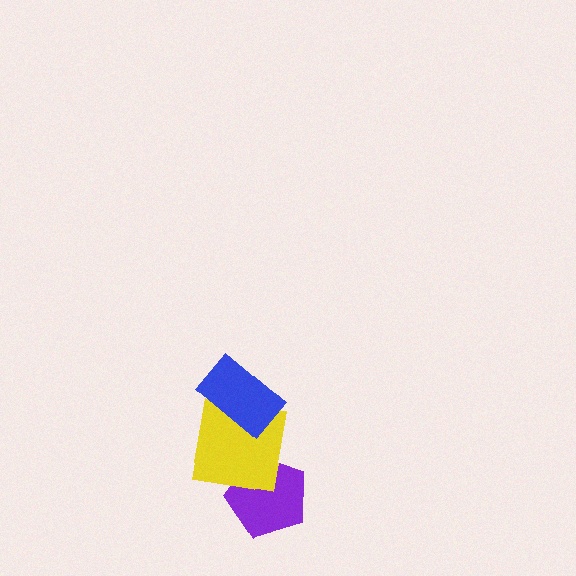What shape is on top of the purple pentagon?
The yellow square is on top of the purple pentagon.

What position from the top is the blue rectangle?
The blue rectangle is 1st from the top.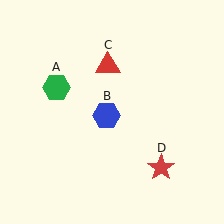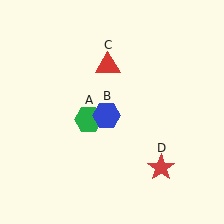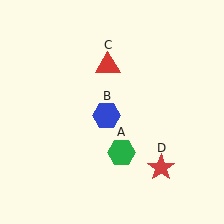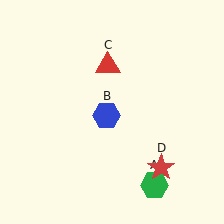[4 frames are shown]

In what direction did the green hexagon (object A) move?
The green hexagon (object A) moved down and to the right.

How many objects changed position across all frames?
1 object changed position: green hexagon (object A).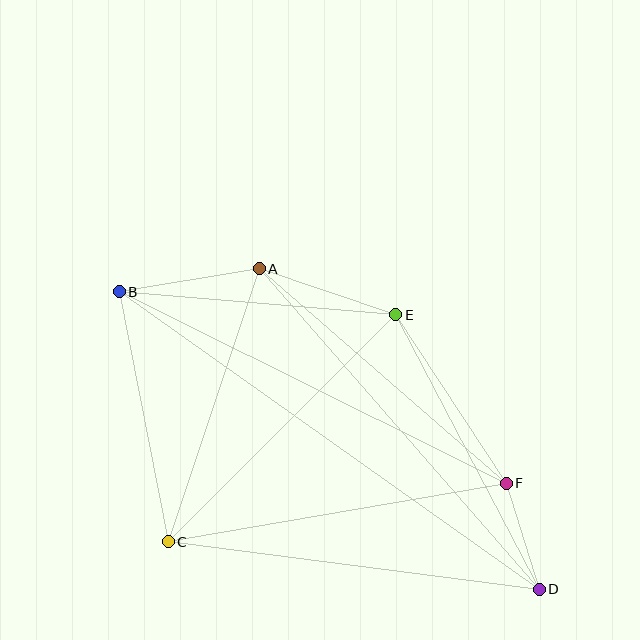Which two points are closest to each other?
Points D and F are closest to each other.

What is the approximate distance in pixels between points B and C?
The distance between B and C is approximately 255 pixels.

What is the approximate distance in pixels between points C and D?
The distance between C and D is approximately 374 pixels.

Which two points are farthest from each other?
Points B and D are farthest from each other.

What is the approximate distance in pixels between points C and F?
The distance between C and F is approximately 343 pixels.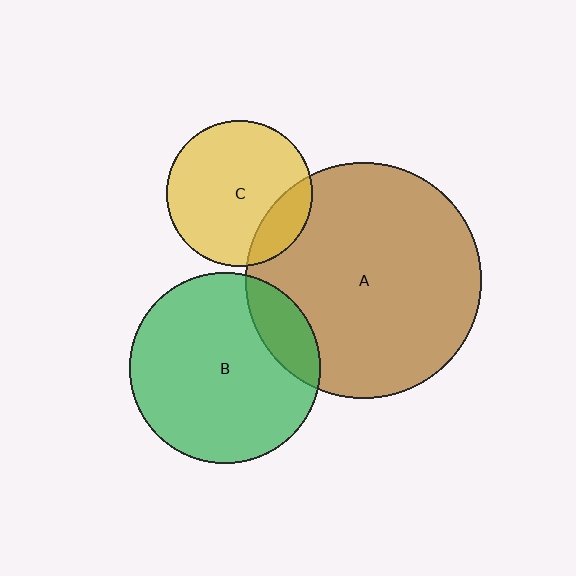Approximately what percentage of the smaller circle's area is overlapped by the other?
Approximately 15%.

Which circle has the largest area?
Circle A (brown).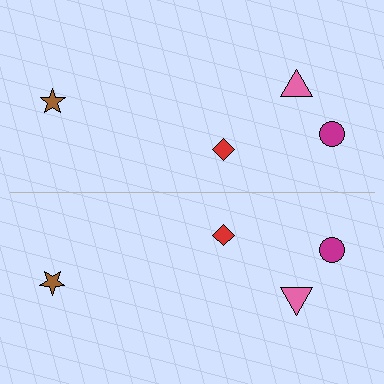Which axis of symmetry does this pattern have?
The pattern has a horizontal axis of symmetry running through the center of the image.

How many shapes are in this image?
There are 8 shapes in this image.